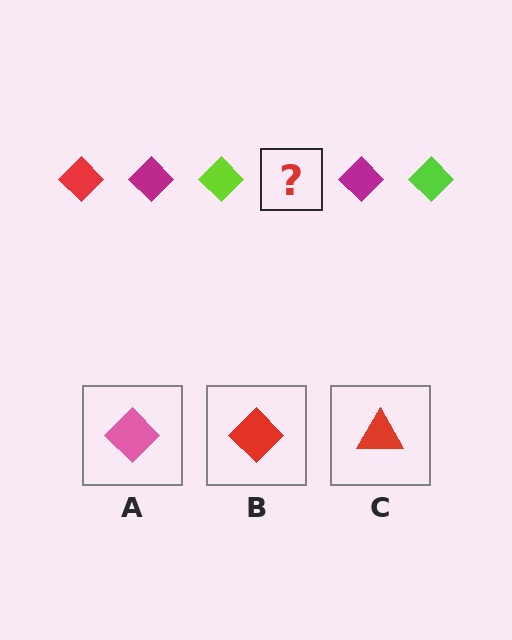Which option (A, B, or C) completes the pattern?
B.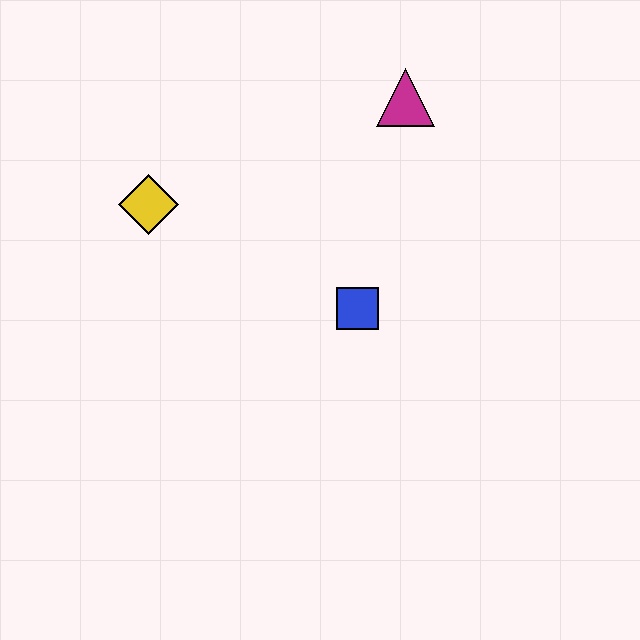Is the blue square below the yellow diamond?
Yes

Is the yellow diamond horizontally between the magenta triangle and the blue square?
No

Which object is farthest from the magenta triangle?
The yellow diamond is farthest from the magenta triangle.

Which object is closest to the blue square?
The magenta triangle is closest to the blue square.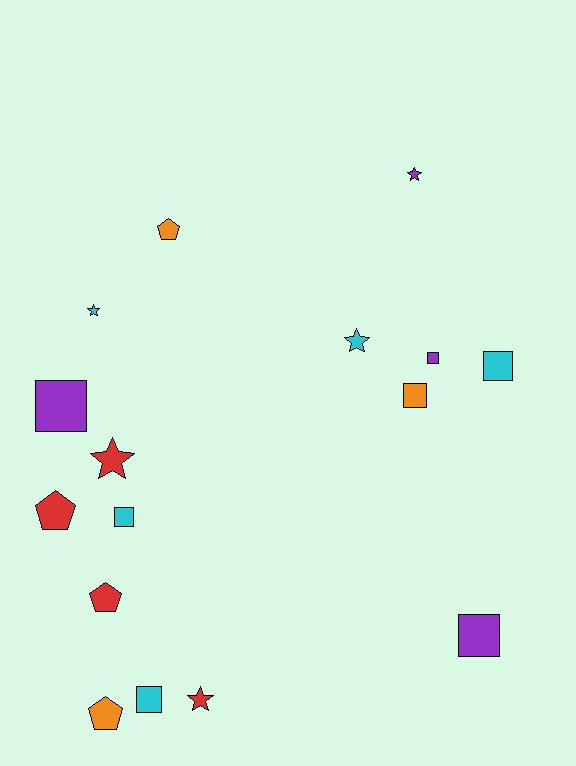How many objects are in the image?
There are 16 objects.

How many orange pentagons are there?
There are 2 orange pentagons.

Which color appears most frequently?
Cyan, with 5 objects.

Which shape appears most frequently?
Square, with 7 objects.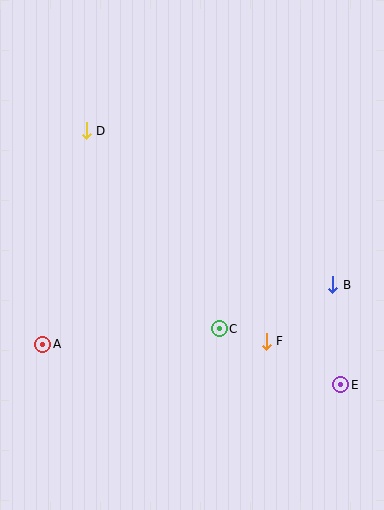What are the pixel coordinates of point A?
Point A is at (43, 344).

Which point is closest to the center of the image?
Point C at (219, 329) is closest to the center.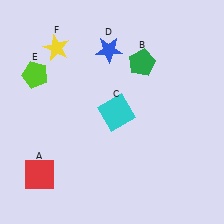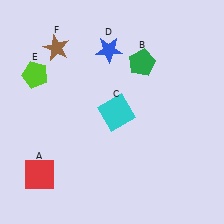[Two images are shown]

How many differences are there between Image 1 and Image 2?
There is 1 difference between the two images.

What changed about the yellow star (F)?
In Image 1, F is yellow. In Image 2, it changed to brown.